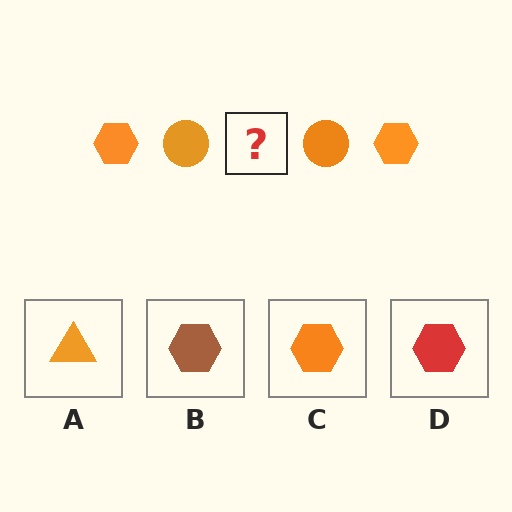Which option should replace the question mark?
Option C.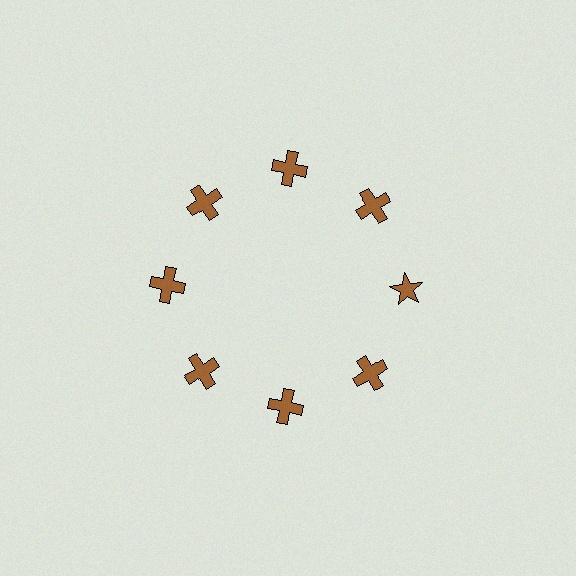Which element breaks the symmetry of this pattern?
The brown star at roughly the 3 o'clock position breaks the symmetry. All other shapes are brown crosses.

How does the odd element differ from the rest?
It has a different shape: star instead of cross.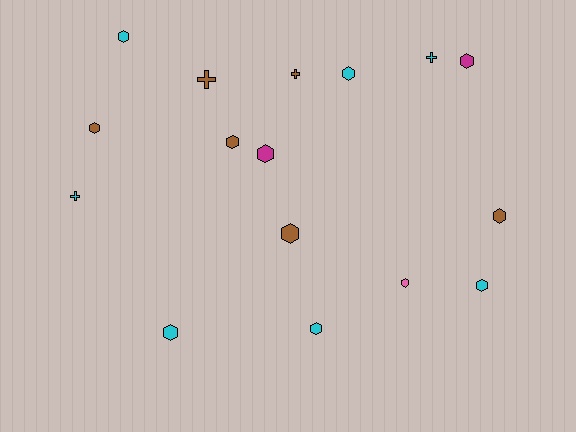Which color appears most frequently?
Cyan, with 7 objects.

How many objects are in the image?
There are 16 objects.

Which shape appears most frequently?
Hexagon, with 12 objects.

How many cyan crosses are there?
There are 2 cyan crosses.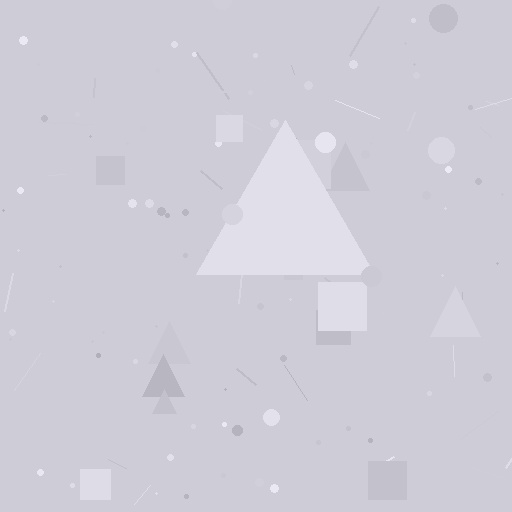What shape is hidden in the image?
A triangle is hidden in the image.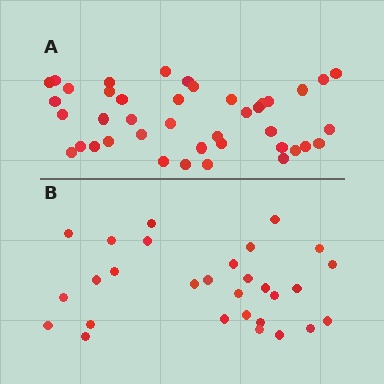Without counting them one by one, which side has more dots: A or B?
Region A (the top region) has more dots.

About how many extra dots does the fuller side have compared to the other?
Region A has roughly 12 or so more dots than region B.